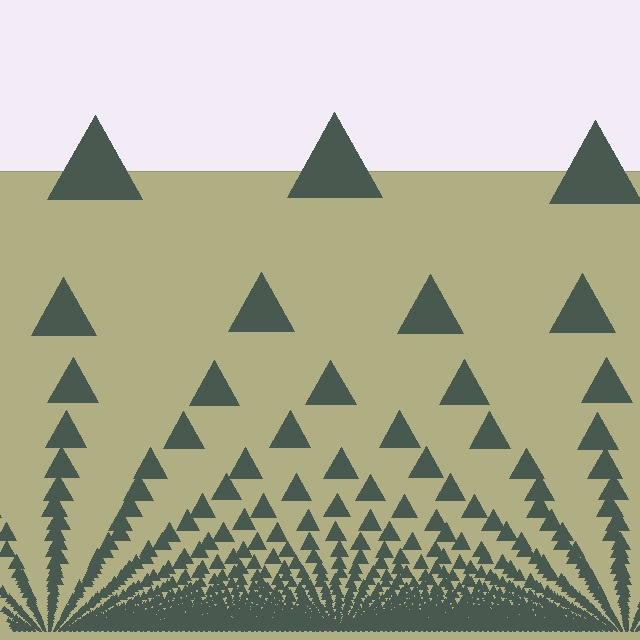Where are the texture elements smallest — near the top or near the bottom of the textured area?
Near the bottom.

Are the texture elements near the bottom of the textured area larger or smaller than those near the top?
Smaller. The gradient is inverted — elements near the bottom are smaller and denser.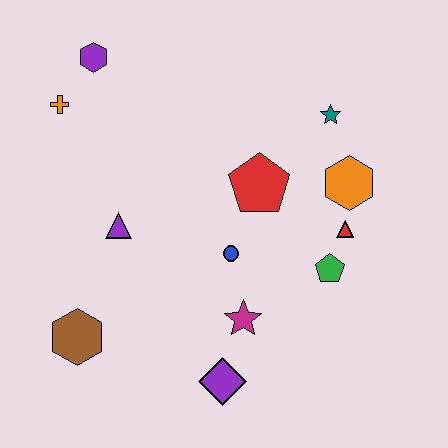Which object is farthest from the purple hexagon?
The purple diamond is farthest from the purple hexagon.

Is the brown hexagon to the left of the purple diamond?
Yes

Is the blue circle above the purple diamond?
Yes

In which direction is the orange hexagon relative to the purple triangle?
The orange hexagon is to the right of the purple triangle.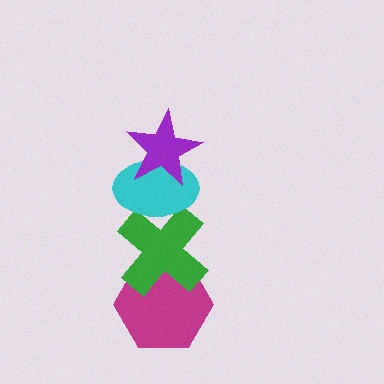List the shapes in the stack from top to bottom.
From top to bottom: the purple star, the cyan ellipse, the green cross, the magenta hexagon.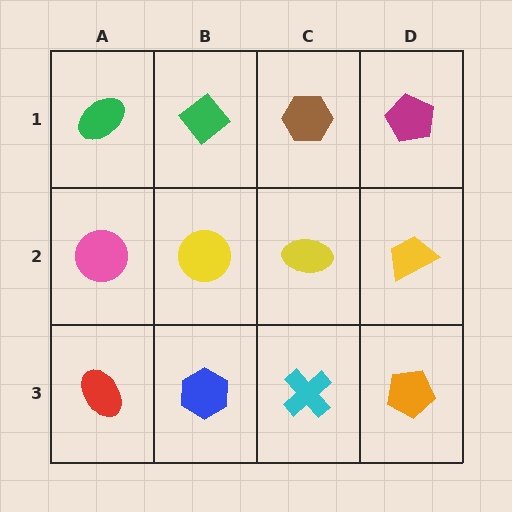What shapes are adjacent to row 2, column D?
A magenta pentagon (row 1, column D), an orange pentagon (row 3, column D), a yellow ellipse (row 2, column C).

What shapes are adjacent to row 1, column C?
A yellow ellipse (row 2, column C), a green diamond (row 1, column B), a magenta pentagon (row 1, column D).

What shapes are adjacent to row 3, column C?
A yellow ellipse (row 2, column C), a blue hexagon (row 3, column B), an orange pentagon (row 3, column D).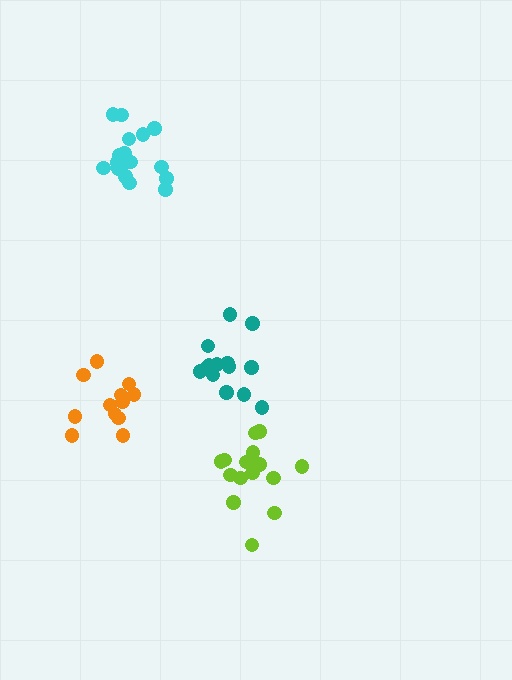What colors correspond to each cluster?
The clusters are colored: orange, cyan, lime, teal.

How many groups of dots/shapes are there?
There are 4 groups.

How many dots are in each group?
Group 1: 12 dots, Group 2: 17 dots, Group 3: 16 dots, Group 4: 14 dots (59 total).